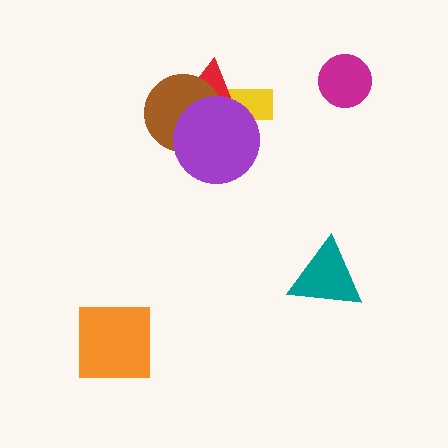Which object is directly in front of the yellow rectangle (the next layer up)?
The red triangle is directly in front of the yellow rectangle.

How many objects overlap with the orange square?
0 objects overlap with the orange square.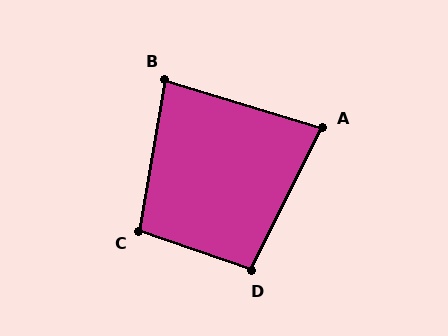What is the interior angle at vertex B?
Approximately 83 degrees (acute).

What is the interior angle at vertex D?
Approximately 97 degrees (obtuse).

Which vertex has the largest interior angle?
C, at approximately 100 degrees.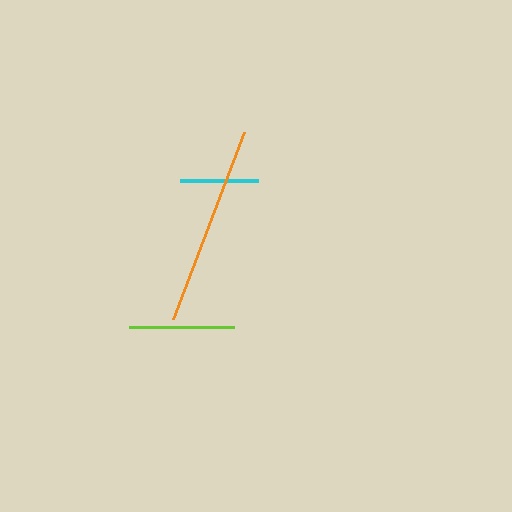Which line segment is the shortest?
The cyan line is the shortest at approximately 78 pixels.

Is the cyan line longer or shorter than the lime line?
The lime line is longer than the cyan line.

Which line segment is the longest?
The orange line is the longest at approximately 200 pixels.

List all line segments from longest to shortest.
From longest to shortest: orange, lime, cyan.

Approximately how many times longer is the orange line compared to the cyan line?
The orange line is approximately 2.5 times the length of the cyan line.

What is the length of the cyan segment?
The cyan segment is approximately 78 pixels long.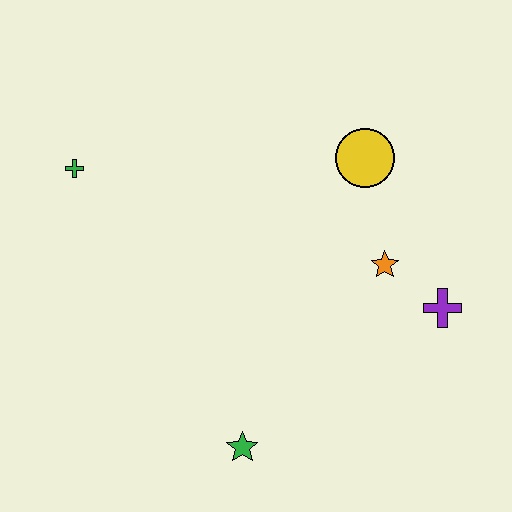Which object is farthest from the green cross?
The purple cross is farthest from the green cross.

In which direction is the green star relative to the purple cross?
The green star is to the left of the purple cross.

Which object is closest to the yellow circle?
The orange star is closest to the yellow circle.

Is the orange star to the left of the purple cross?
Yes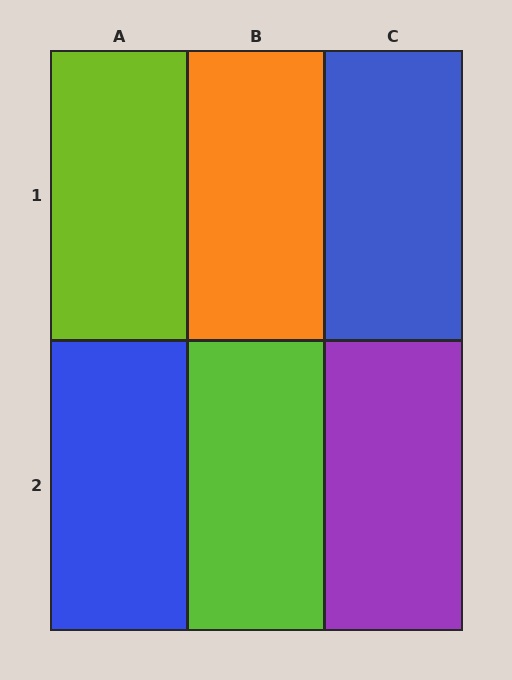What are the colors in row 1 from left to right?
Lime, orange, blue.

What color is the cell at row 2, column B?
Lime.